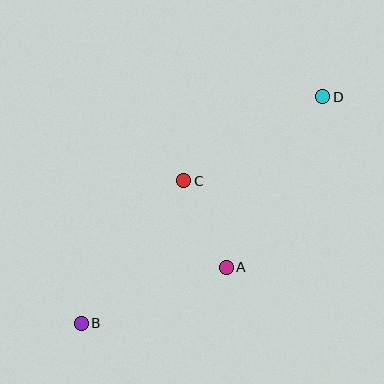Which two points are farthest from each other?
Points B and D are farthest from each other.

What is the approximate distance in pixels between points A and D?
The distance between A and D is approximately 196 pixels.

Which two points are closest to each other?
Points A and C are closest to each other.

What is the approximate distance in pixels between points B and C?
The distance between B and C is approximately 176 pixels.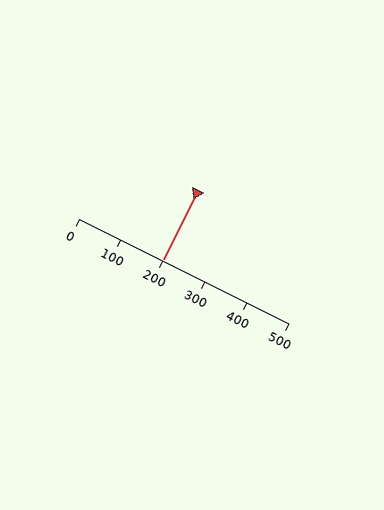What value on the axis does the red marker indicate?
The marker indicates approximately 200.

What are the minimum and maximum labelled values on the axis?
The axis runs from 0 to 500.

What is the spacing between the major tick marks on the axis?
The major ticks are spaced 100 apart.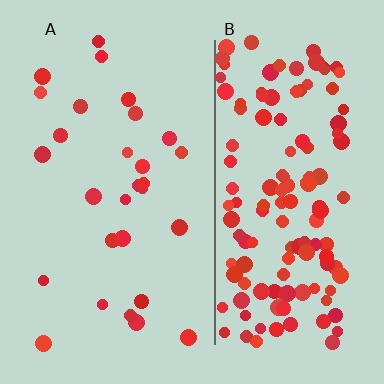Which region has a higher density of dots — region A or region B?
B (the right).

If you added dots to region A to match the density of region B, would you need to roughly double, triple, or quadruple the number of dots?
Approximately quadruple.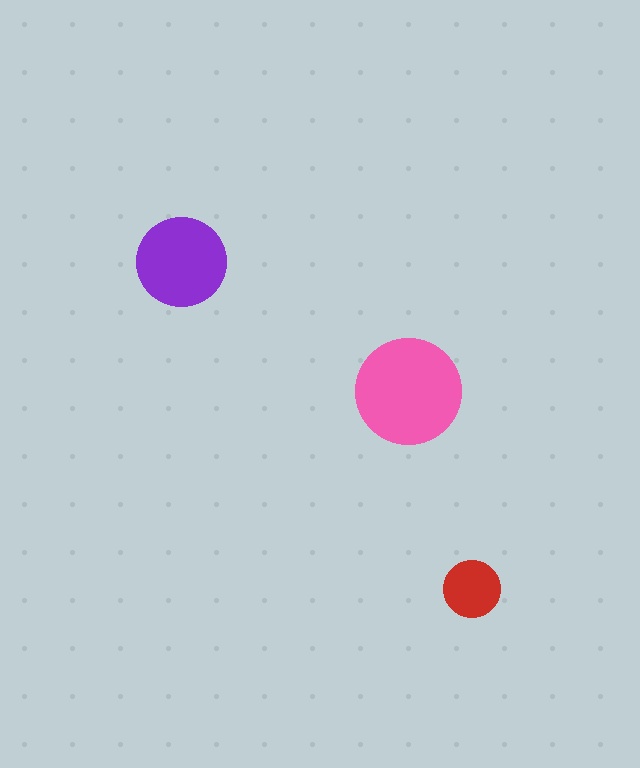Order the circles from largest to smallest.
the pink one, the purple one, the red one.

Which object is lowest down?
The red circle is bottommost.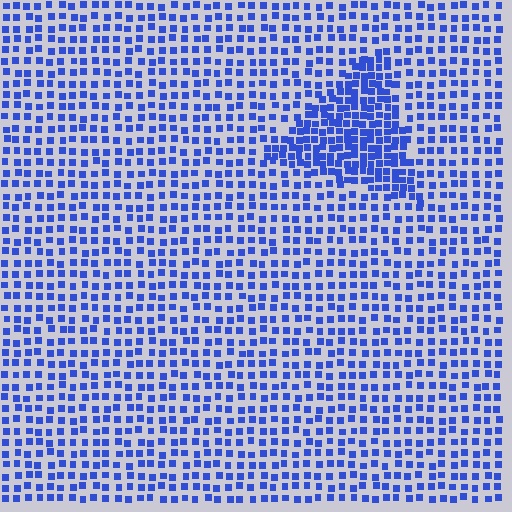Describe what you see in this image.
The image contains small blue elements arranged at two different densities. A triangle-shaped region is visible where the elements are more densely packed than the surrounding area.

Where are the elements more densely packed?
The elements are more densely packed inside the triangle boundary.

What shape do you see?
I see a triangle.